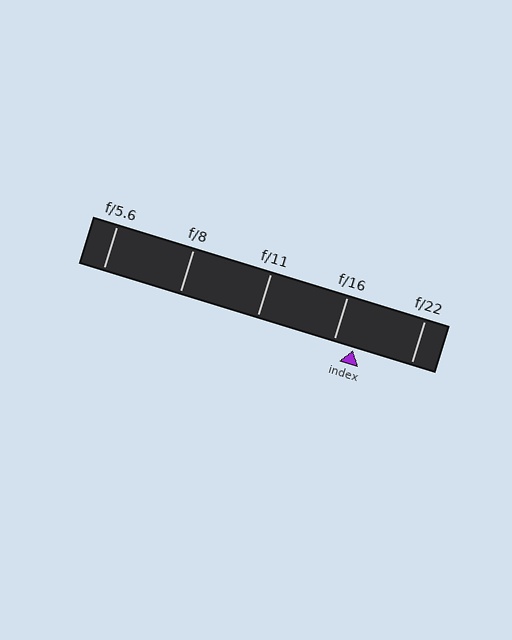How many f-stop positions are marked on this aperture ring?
There are 5 f-stop positions marked.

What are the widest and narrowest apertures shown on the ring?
The widest aperture shown is f/5.6 and the narrowest is f/22.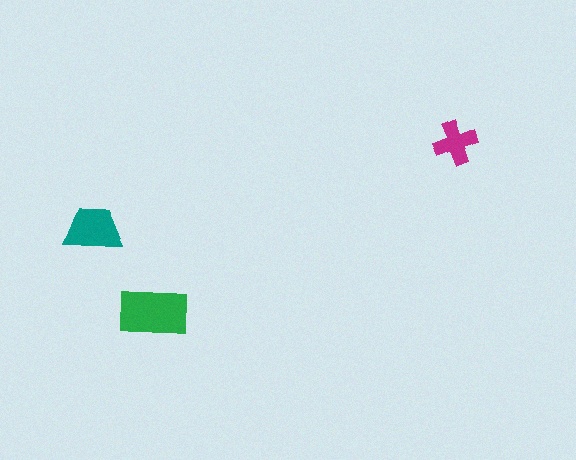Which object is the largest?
The green rectangle.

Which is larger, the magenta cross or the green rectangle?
The green rectangle.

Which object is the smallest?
The magenta cross.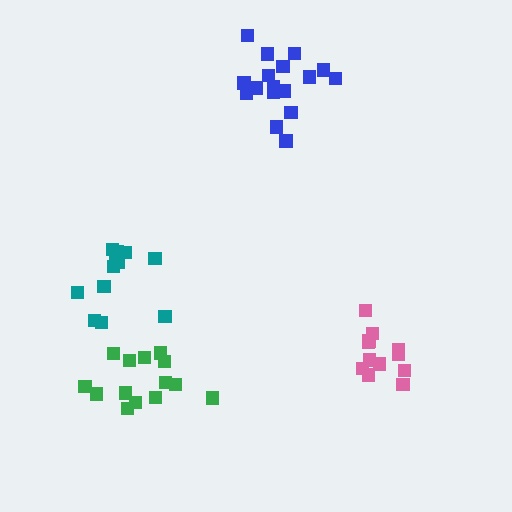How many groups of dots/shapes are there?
There are 4 groups.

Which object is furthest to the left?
The teal cluster is leftmost.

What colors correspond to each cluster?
The clusters are colored: blue, teal, pink, green.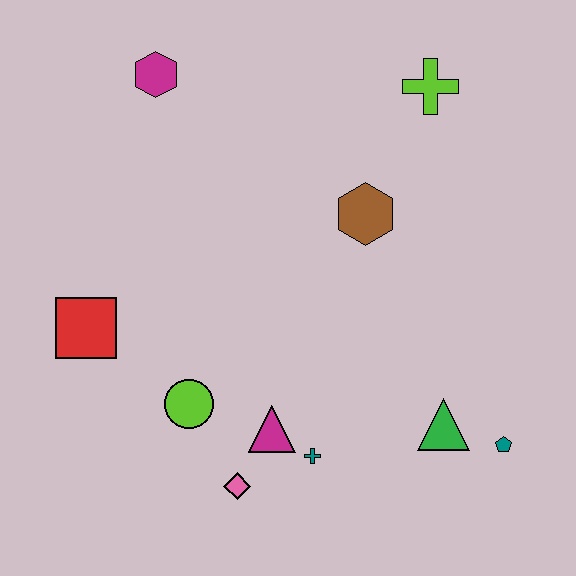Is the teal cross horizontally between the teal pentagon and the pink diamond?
Yes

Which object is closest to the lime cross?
The brown hexagon is closest to the lime cross.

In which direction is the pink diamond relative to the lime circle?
The pink diamond is below the lime circle.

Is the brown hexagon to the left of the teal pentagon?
Yes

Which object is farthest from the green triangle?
The magenta hexagon is farthest from the green triangle.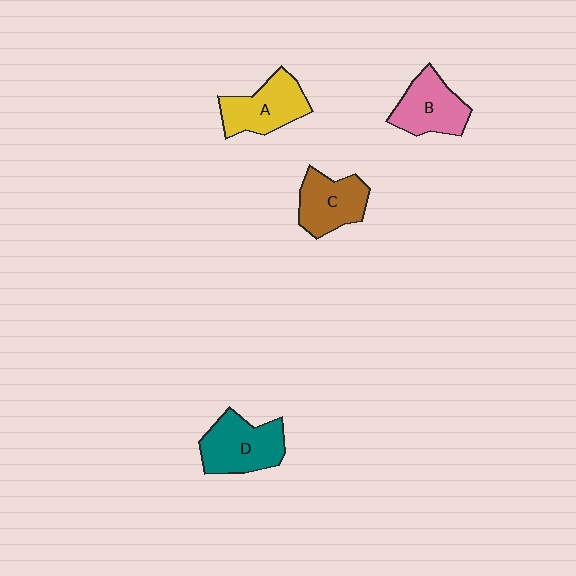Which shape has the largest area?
Shape D (teal).